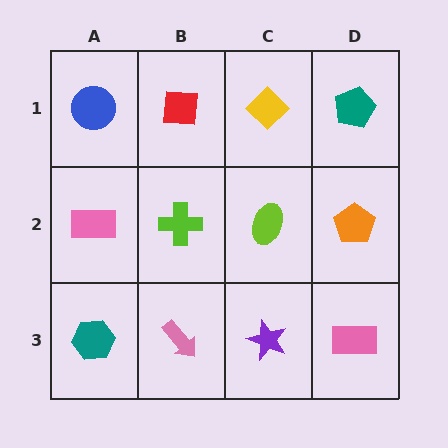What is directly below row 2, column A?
A teal hexagon.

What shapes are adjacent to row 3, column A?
A pink rectangle (row 2, column A), a pink arrow (row 3, column B).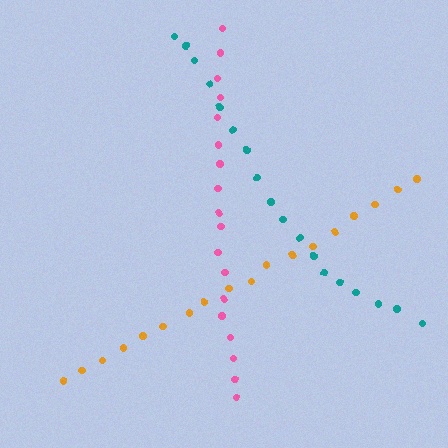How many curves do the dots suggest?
There are 3 distinct paths.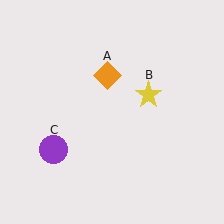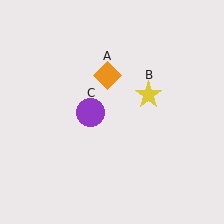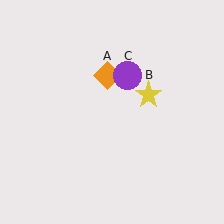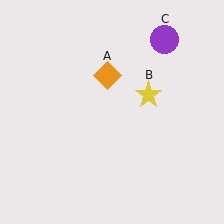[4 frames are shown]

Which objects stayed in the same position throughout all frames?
Orange diamond (object A) and yellow star (object B) remained stationary.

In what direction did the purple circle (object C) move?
The purple circle (object C) moved up and to the right.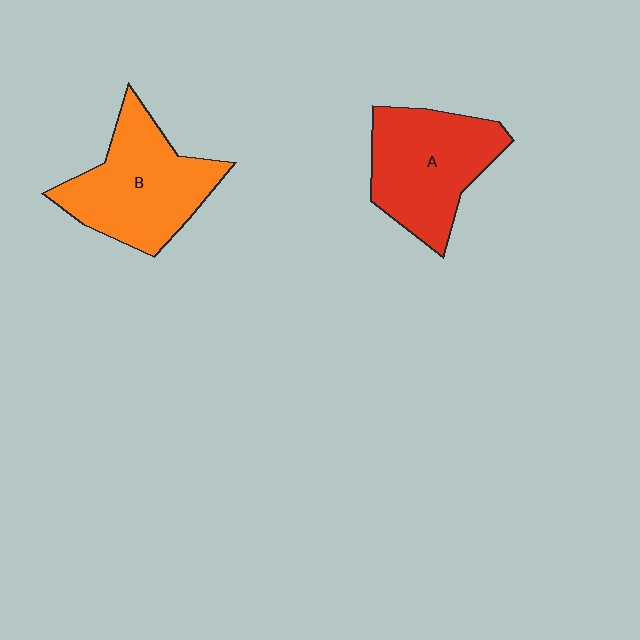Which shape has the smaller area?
Shape A (red).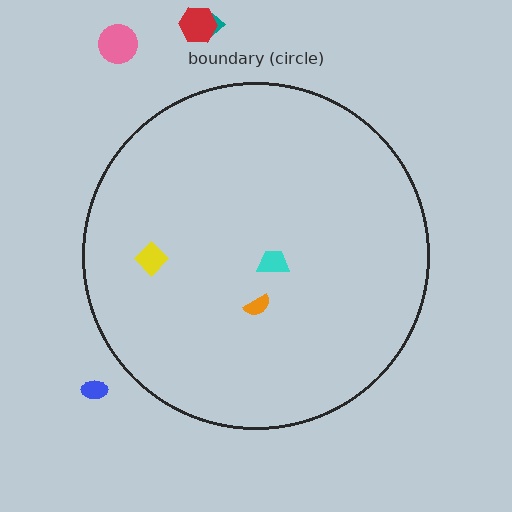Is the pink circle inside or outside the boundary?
Outside.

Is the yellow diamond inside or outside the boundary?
Inside.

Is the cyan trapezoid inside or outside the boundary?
Inside.